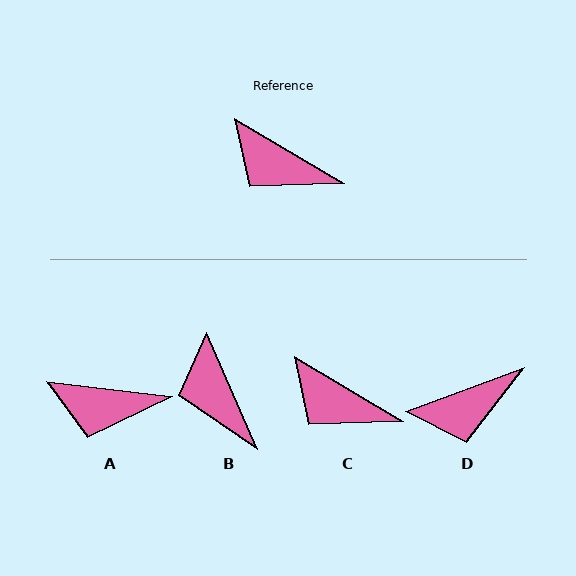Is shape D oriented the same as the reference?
No, it is off by about 51 degrees.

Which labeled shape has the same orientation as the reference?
C.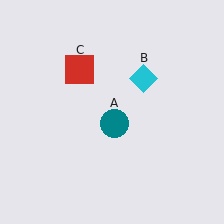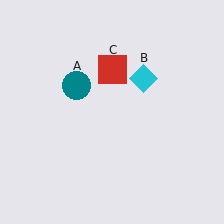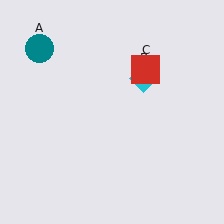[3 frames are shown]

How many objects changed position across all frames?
2 objects changed position: teal circle (object A), red square (object C).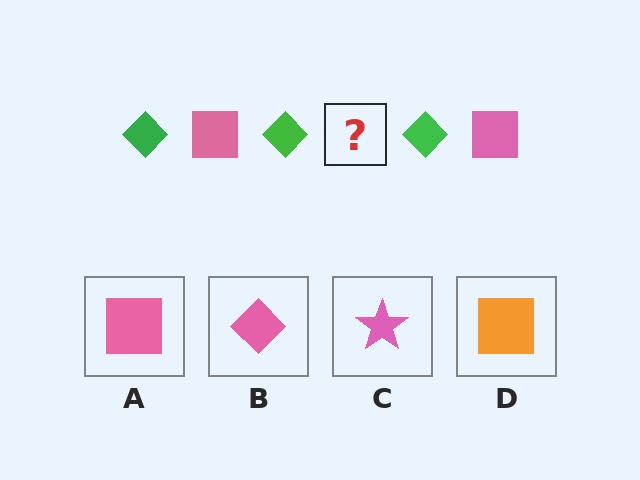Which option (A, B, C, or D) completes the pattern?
A.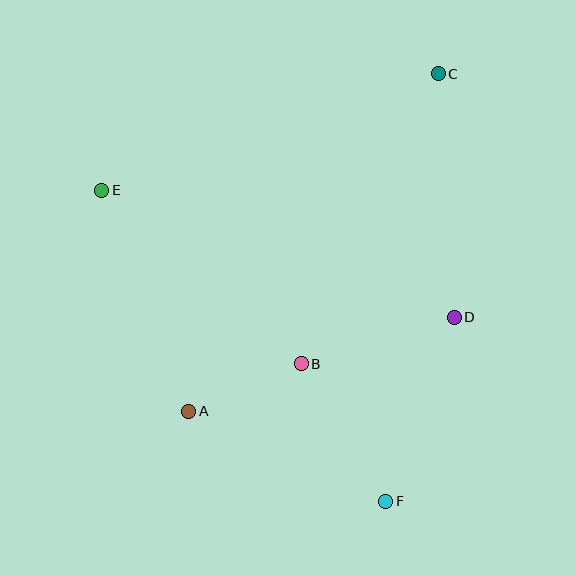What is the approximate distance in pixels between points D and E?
The distance between D and E is approximately 375 pixels.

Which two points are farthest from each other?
Points C and F are farthest from each other.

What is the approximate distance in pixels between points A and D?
The distance between A and D is approximately 281 pixels.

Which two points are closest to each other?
Points A and B are closest to each other.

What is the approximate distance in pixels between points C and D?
The distance between C and D is approximately 244 pixels.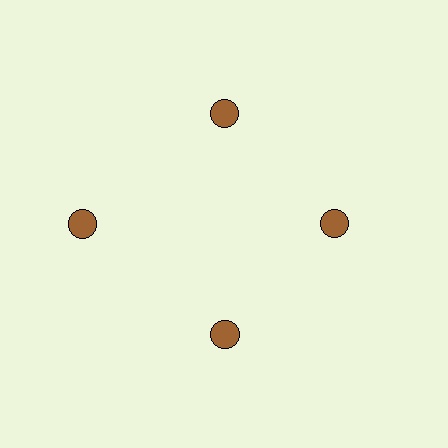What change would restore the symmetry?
The symmetry would be restored by moving it inward, back onto the ring so that all 4 circles sit at equal angles and equal distance from the center.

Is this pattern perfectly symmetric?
No. The 4 brown circles are arranged in a ring, but one element near the 9 o'clock position is pushed outward from the center, breaking the 4-fold rotational symmetry.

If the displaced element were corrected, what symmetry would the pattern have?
It would have 4-fold rotational symmetry — the pattern would map onto itself every 90 degrees.